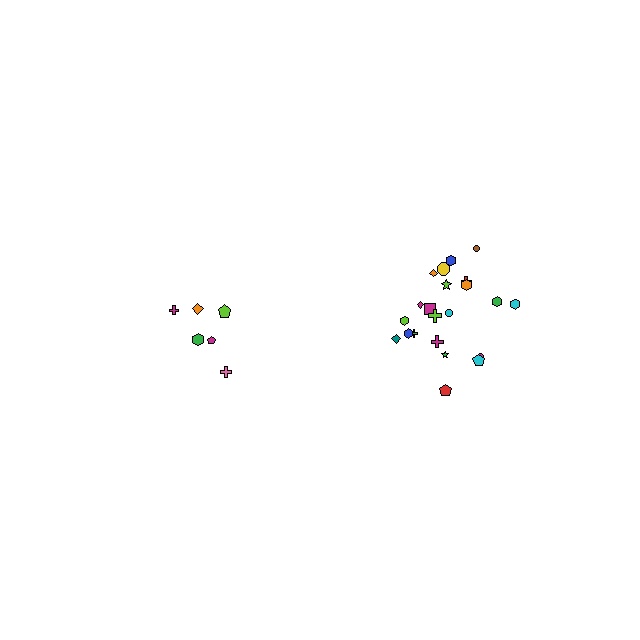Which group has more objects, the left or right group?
The right group.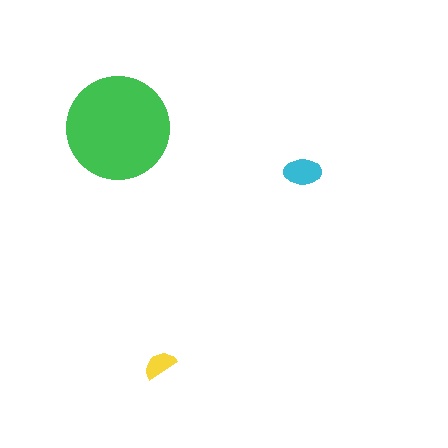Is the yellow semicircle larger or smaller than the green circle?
Smaller.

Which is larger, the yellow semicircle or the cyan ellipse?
The cyan ellipse.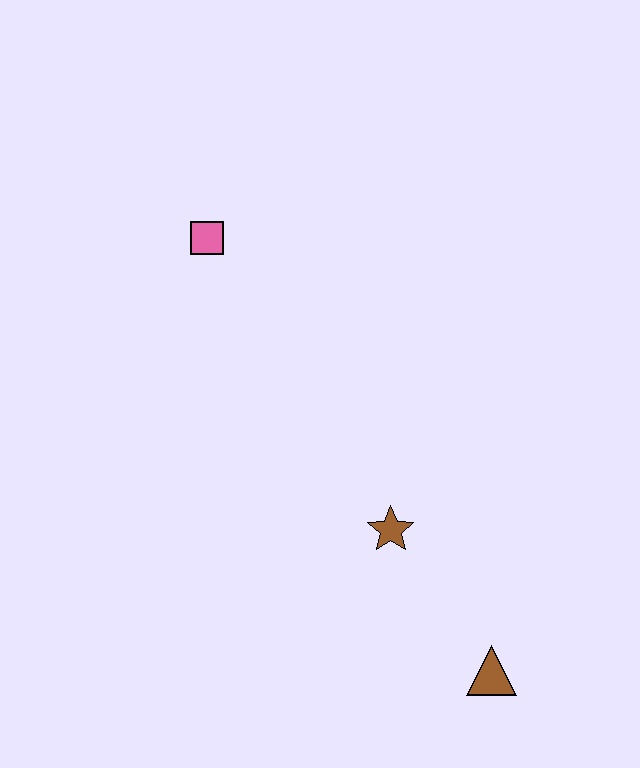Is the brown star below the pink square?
Yes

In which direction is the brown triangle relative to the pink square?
The brown triangle is below the pink square.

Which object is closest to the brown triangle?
The brown star is closest to the brown triangle.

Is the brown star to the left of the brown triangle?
Yes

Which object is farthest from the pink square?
The brown triangle is farthest from the pink square.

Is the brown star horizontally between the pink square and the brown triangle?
Yes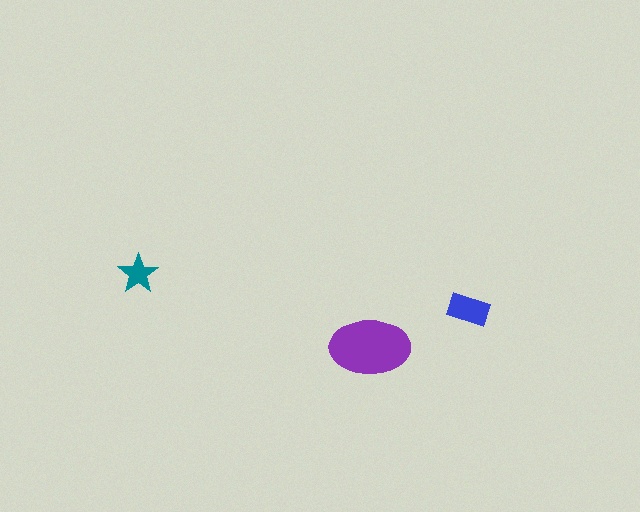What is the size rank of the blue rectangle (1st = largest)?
2nd.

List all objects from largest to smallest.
The purple ellipse, the blue rectangle, the teal star.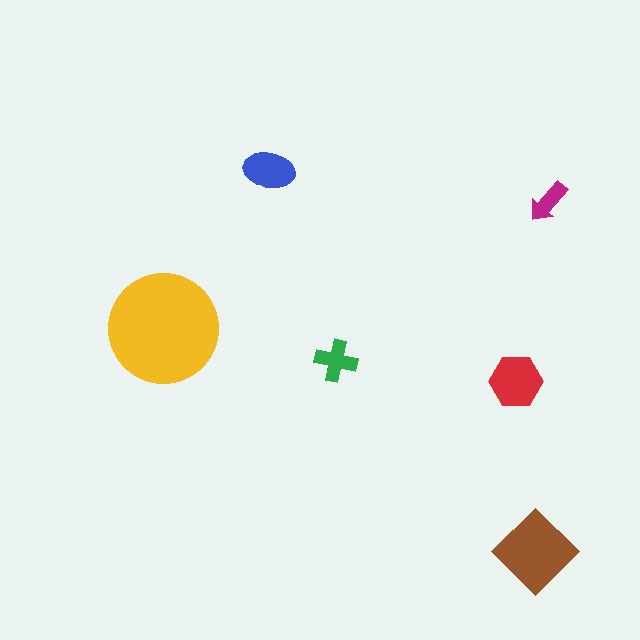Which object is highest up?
The blue ellipse is topmost.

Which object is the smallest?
The magenta arrow.